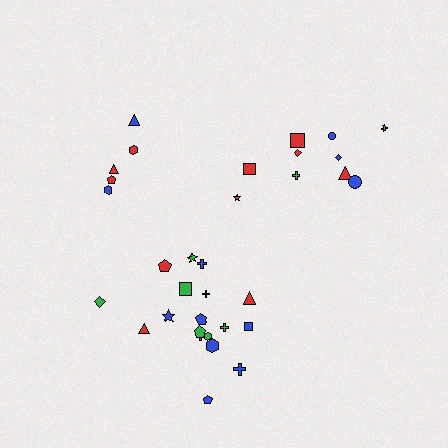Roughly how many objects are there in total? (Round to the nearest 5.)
Roughly 35 objects in total.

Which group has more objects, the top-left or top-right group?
The top-right group.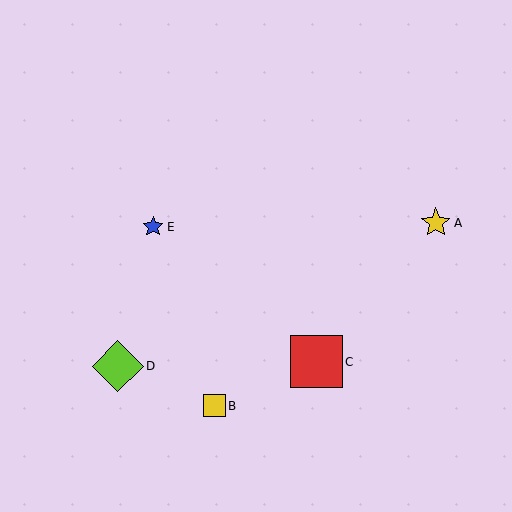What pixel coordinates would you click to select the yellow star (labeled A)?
Click at (436, 223) to select the yellow star A.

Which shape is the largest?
The red square (labeled C) is the largest.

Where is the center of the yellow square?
The center of the yellow square is at (214, 406).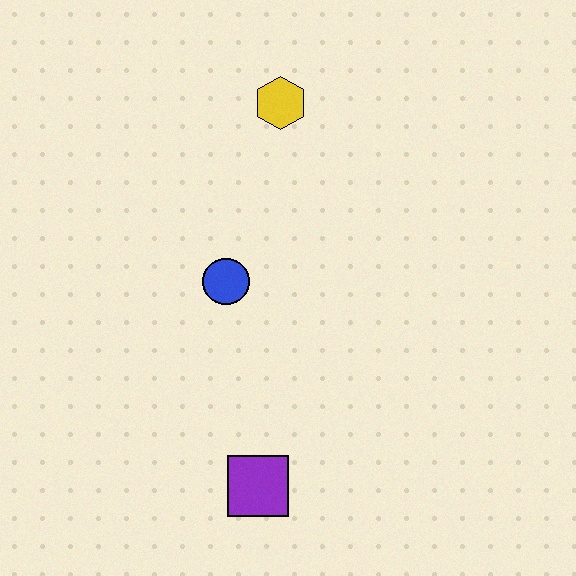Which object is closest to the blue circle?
The yellow hexagon is closest to the blue circle.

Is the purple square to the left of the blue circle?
No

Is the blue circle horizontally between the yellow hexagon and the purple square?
No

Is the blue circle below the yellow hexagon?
Yes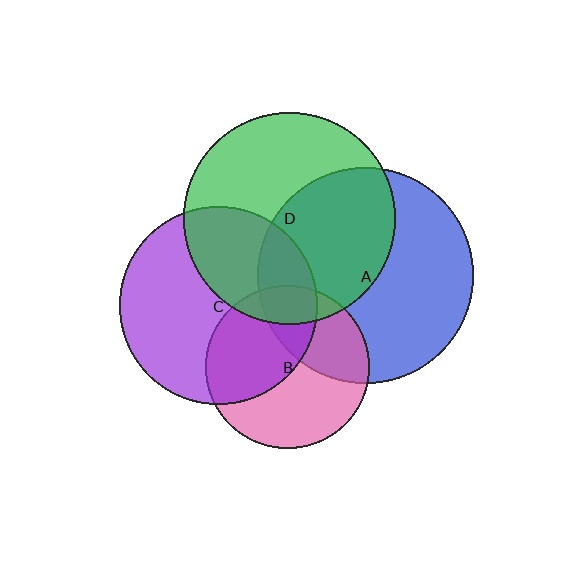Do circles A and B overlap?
Yes.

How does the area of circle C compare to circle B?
Approximately 1.5 times.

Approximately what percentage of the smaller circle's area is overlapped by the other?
Approximately 35%.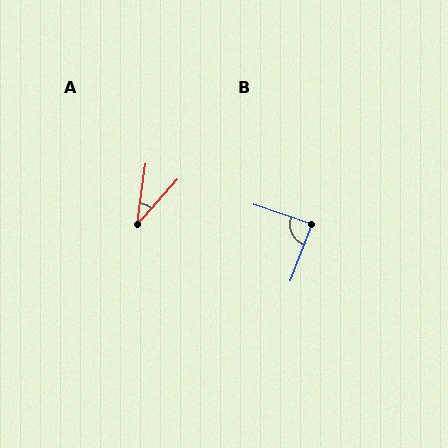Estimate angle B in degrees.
Approximately 89 degrees.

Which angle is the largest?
B, at approximately 89 degrees.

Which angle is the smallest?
A, at approximately 34 degrees.